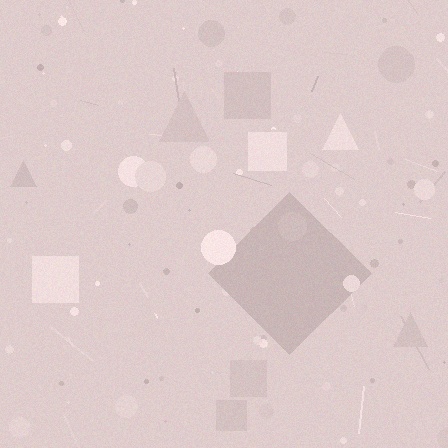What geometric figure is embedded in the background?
A diamond is embedded in the background.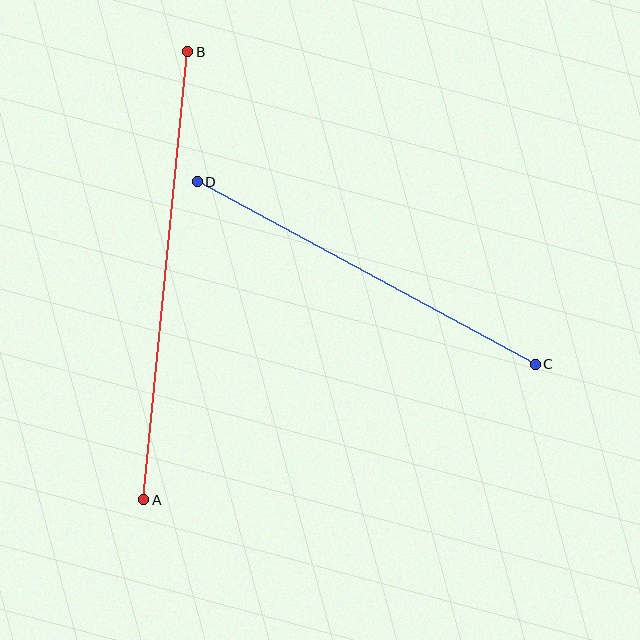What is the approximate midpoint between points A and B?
The midpoint is at approximately (166, 276) pixels.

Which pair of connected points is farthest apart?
Points A and B are farthest apart.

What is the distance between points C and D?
The distance is approximately 384 pixels.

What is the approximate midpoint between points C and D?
The midpoint is at approximately (366, 273) pixels.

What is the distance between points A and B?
The distance is approximately 451 pixels.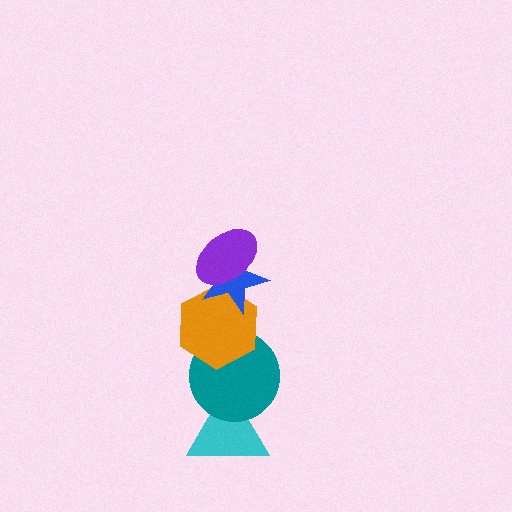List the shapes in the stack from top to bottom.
From top to bottom: the purple ellipse, the blue star, the orange hexagon, the teal circle, the cyan triangle.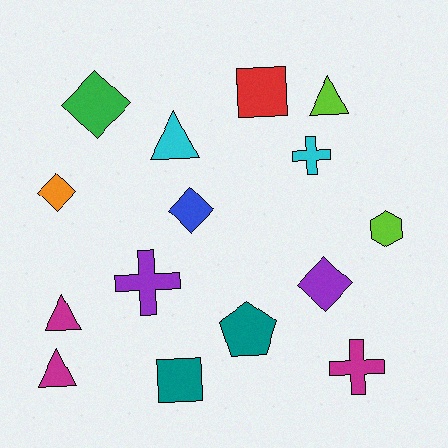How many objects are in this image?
There are 15 objects.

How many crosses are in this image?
There are 3 crosses.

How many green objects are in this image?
There is 1 green object.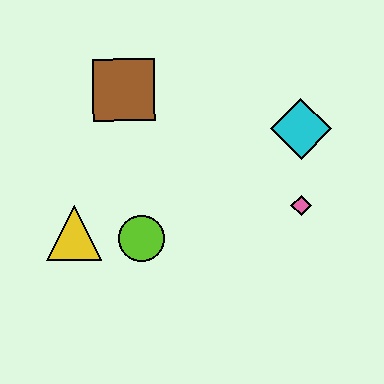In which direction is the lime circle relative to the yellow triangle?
The lime circle is to the right of the yellow triangle.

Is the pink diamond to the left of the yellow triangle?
No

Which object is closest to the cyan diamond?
The pink diamond is closest to the cyan diamond.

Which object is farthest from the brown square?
The pink diamond is farthest from the brown square.